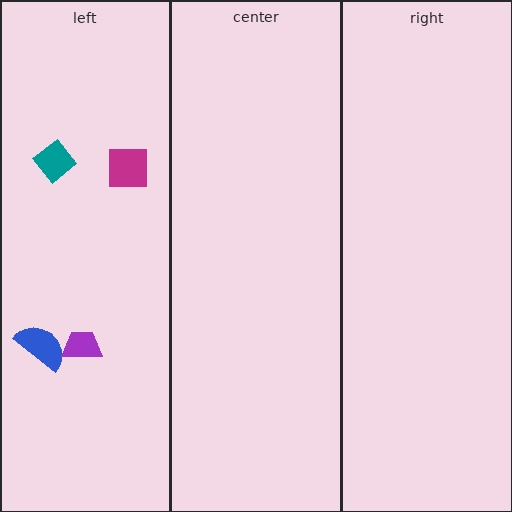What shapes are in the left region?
The magenta square, the teal diamond, the blue semicircle, the purple trapezoid.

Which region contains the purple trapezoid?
The left region.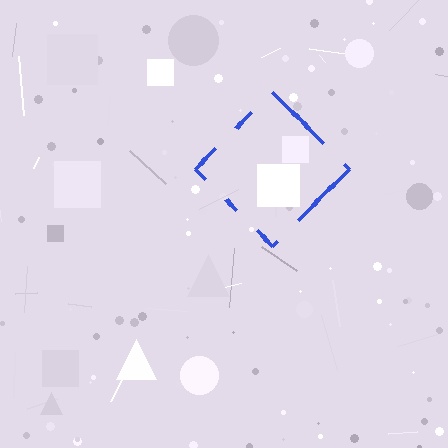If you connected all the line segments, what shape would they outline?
They would outline a diamond.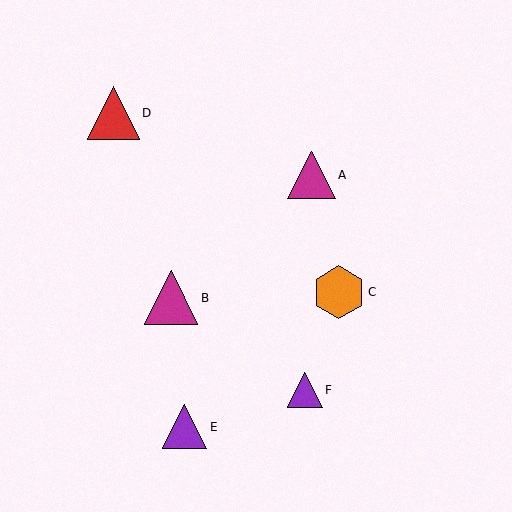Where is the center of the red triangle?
The center of the red triangle is at (113, 113).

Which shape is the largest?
The magenta triangle (labeled B) is the largest.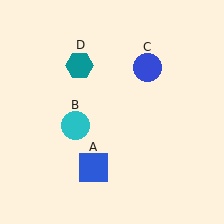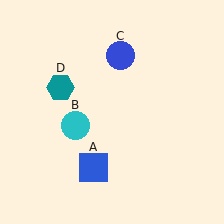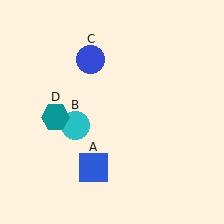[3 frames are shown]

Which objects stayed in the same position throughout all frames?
Blue square (object A) and cyan circle (object B) remained stationary.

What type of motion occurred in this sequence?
The blue circle (object C), teal hexagon (object D) rotated counterclockwise around the center of the scene.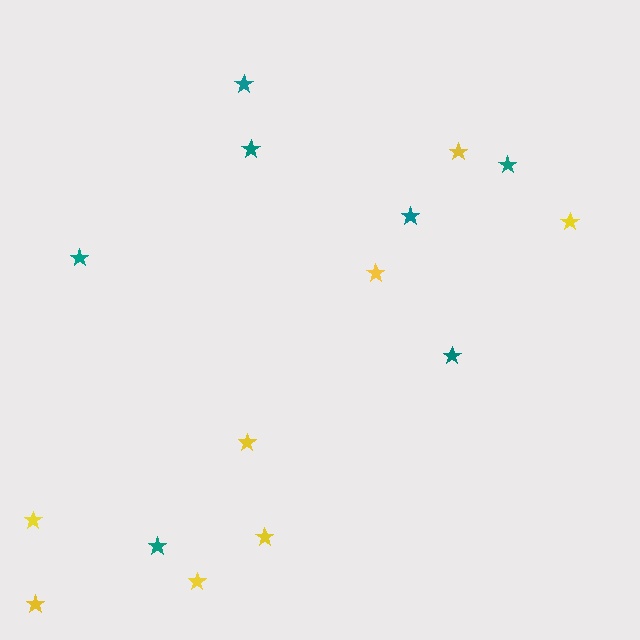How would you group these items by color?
There are 2 groups: one group of yellow stars (8) and one group of teal stars (7).